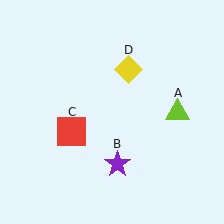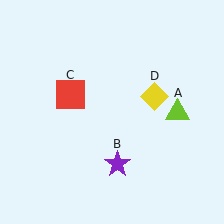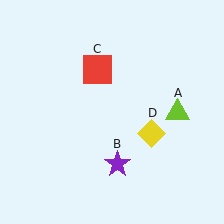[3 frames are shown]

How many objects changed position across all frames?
2 objects changed position: red square (object C), yellow diamond (object D).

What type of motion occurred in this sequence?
The red square (object C), yellow diamond (object D) rotated clockwise around the center of the scene.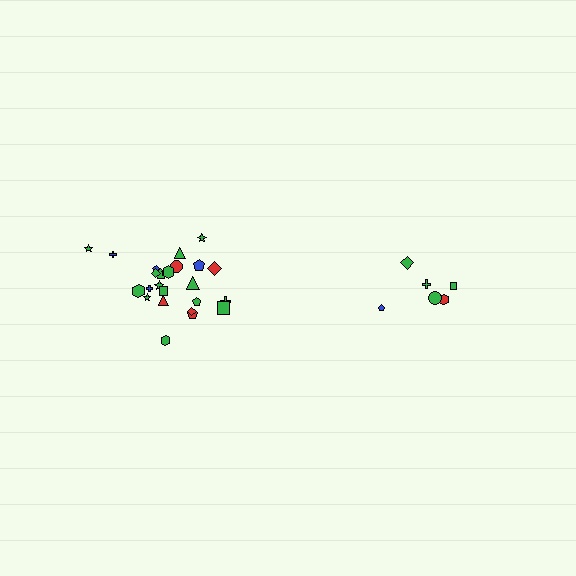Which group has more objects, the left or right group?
The left group.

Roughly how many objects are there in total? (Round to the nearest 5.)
Roughly 30 objects in total.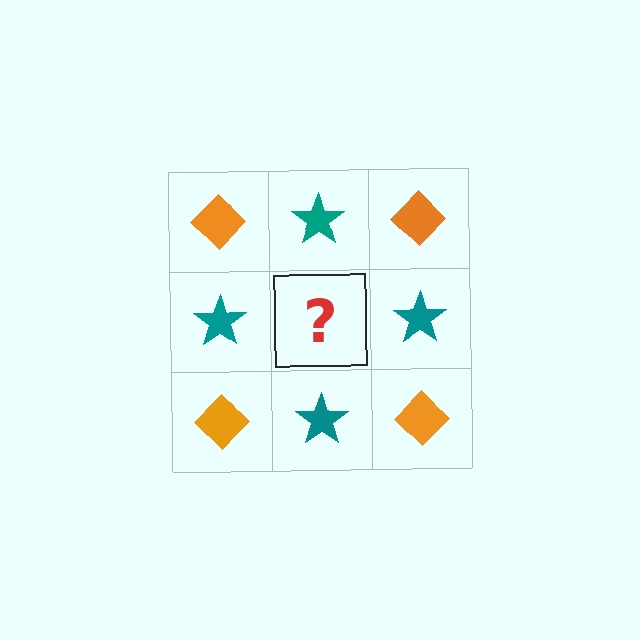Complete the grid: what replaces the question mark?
The question mark should be replaced with an orange diamond.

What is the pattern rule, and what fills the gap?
The rule is that it alternates orange diamond and teal star in a checkerboard pattern. The gap should be filled with an orange diamond.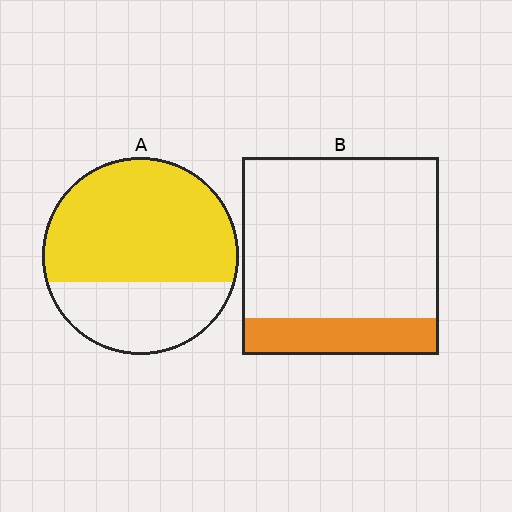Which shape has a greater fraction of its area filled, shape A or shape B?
Shape A.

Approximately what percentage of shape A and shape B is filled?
A is approximately 65% and B is approximately 20%.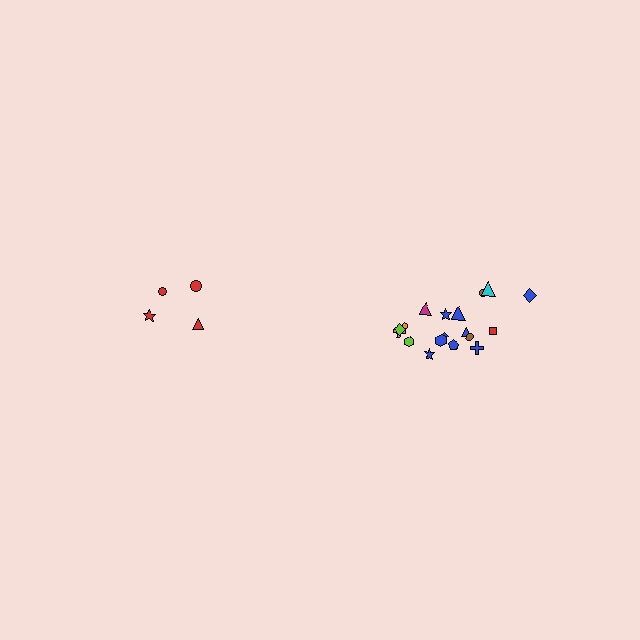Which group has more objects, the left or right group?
The right group.